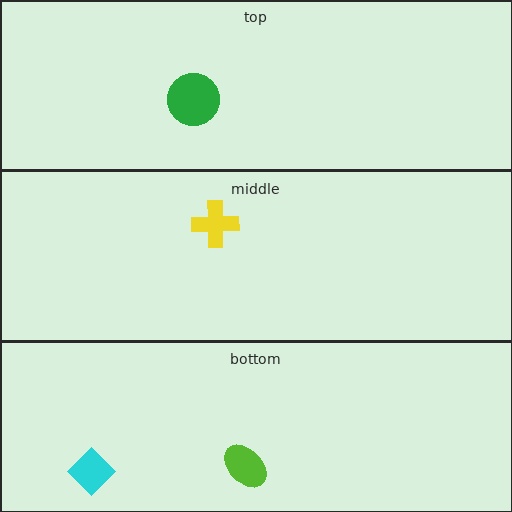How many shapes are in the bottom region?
2.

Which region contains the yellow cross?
The middle region.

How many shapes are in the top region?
1.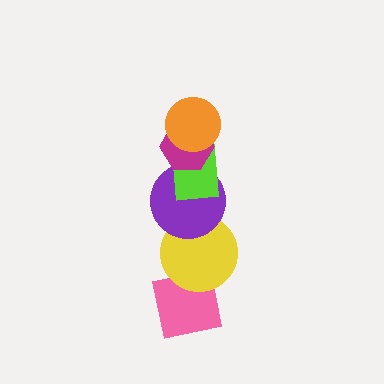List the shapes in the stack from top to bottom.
From top to bottom: the orange circle, the magenta hexagon, the lime rectangle, the purple circle, the yellow circle, the pink square.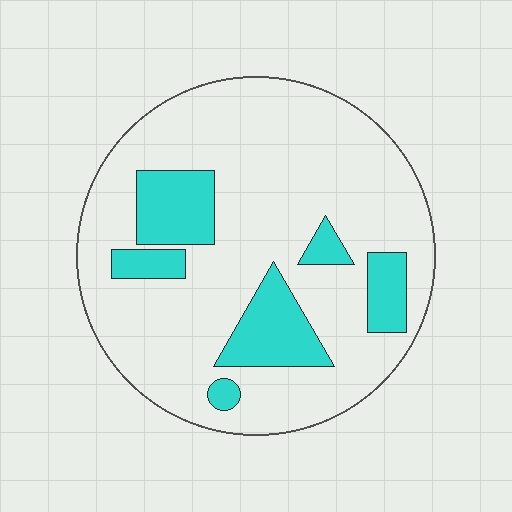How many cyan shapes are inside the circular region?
6.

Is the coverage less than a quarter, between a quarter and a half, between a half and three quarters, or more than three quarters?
Less than a quarter.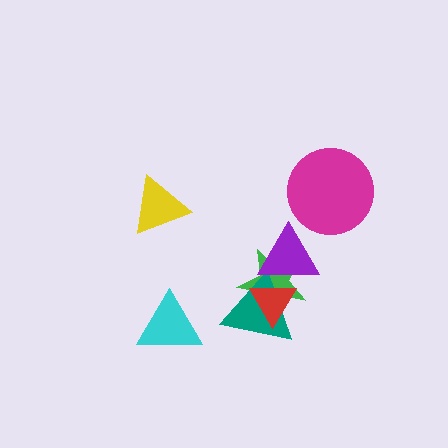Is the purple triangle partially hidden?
Yes, it is partially covered by another shape.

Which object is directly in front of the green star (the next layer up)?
The teal triangle is directly in front of the green star.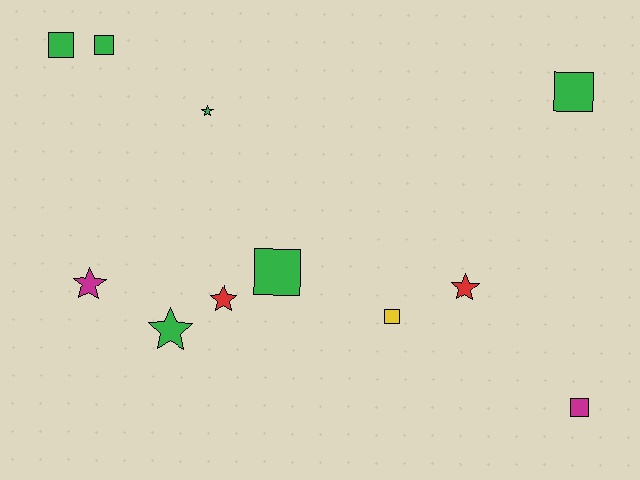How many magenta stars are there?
There is 1 magenta star.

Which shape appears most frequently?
Square, with 6 objects.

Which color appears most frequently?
Green, with 6 objects.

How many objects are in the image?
There are 11 objects.